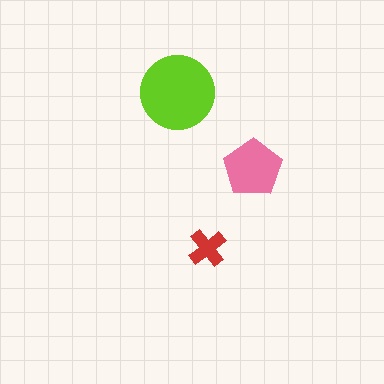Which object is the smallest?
The red cross.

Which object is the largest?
The lime circle.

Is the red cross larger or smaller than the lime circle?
Smaller.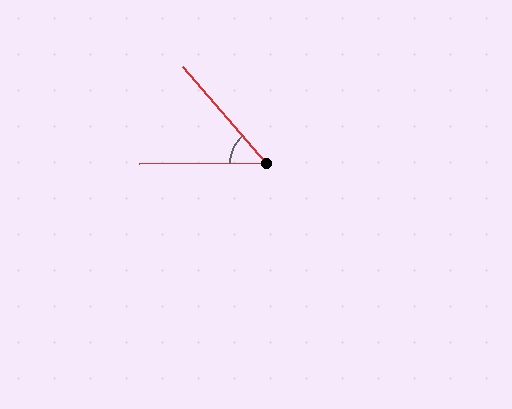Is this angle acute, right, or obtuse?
It is acute.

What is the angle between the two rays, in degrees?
Approximately 49 degrees.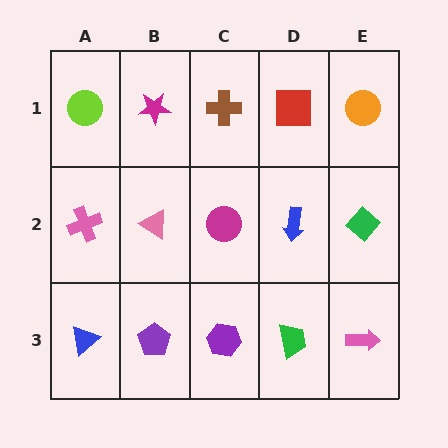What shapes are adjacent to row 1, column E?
A green diamond (row 2, column E), a red square (row 1, column D).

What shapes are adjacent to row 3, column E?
A green diamond (row 2, column E), a green trapezoid (row 3, column D).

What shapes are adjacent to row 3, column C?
A magenta circle (row 2, column C), a purple pentagon (row 3, column B), a green trapezoid (row 3, column D).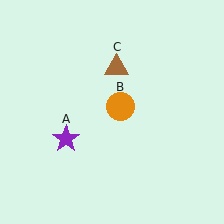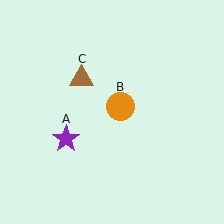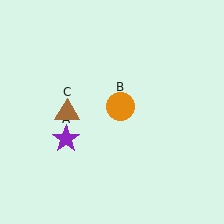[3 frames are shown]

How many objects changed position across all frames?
1 object changed position: brown triangle (object C).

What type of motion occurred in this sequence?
The brown triangle (object C) rotated counterclockwise around the center of the scene.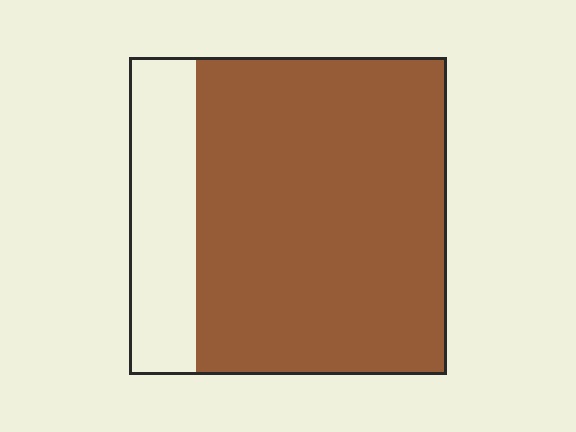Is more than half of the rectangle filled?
Yes.